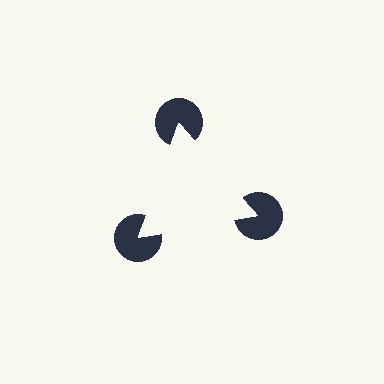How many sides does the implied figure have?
3 sides.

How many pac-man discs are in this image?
There are 3 — one at each vertex of the illusory triangle.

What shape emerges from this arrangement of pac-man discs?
An illusory triangle — its edges are inferred from the aligned wedge cuts in the pac-man discs, not physically drawn.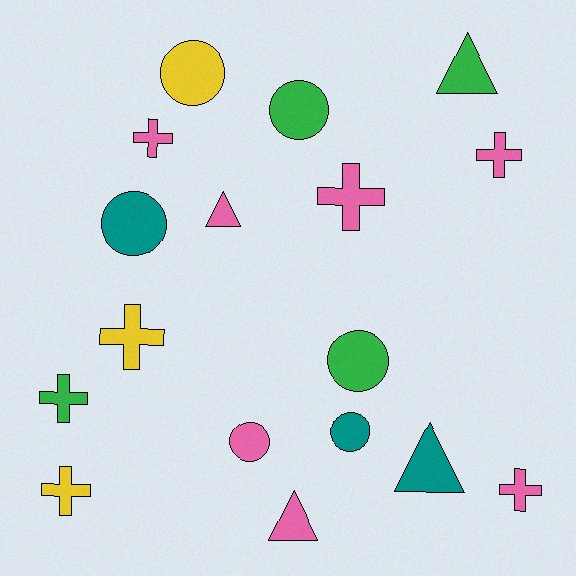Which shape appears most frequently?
Cross, with 7 objects.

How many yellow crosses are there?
There are 2 yellow crosses.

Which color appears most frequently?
Pink, with 7 objects.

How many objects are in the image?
There are 17 objects.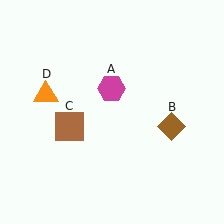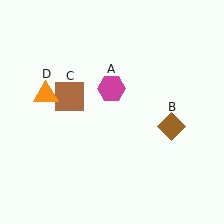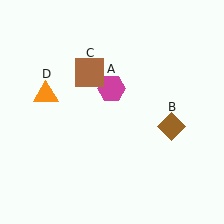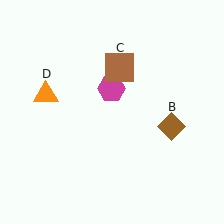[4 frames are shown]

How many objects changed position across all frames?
1 object changed position: brown square (object C).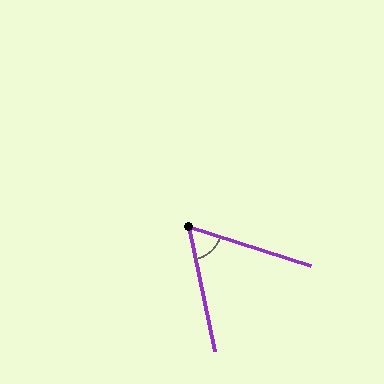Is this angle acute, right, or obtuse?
It is acute.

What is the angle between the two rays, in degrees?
Approximately 60 degrees.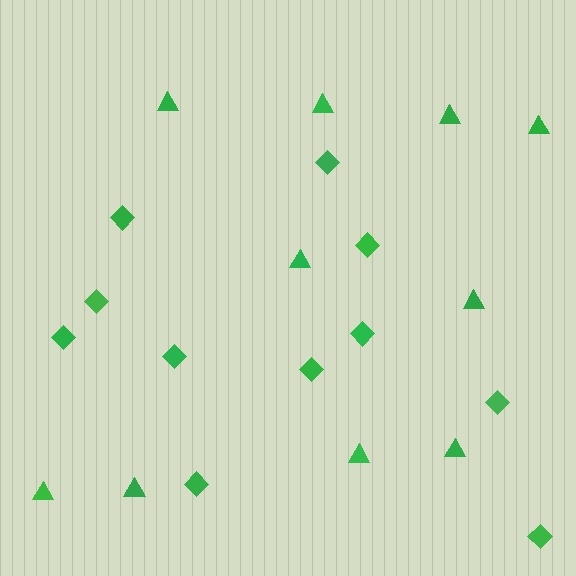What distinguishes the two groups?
There are 2 groups: one group of diamonds (11) and one group of triangles (10).